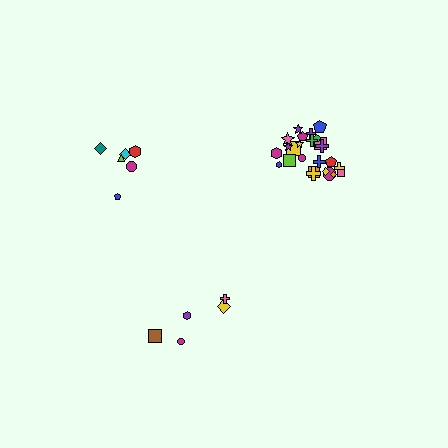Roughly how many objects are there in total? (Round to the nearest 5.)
Roughly 35 objects in total.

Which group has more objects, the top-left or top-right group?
The top-right group.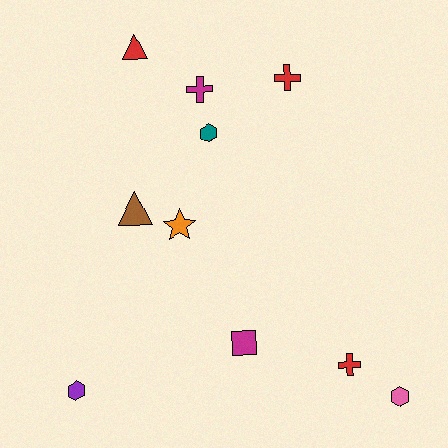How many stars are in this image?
There is 1 star.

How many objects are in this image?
There are 10 objects.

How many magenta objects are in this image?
There are 2 magenta objects.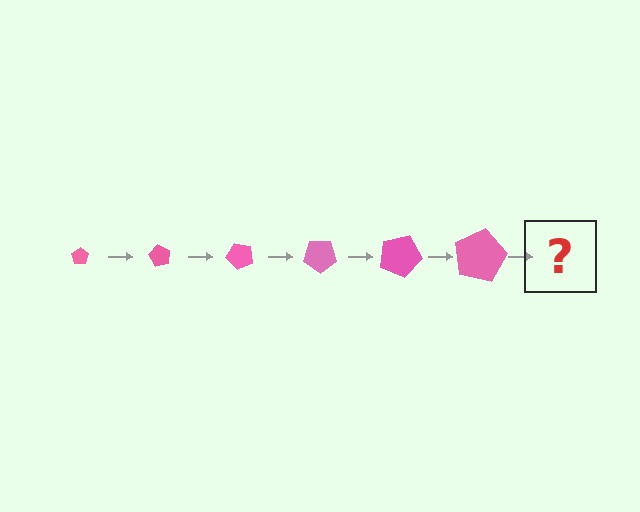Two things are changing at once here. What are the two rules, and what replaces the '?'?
The two rules are that the pentagon grows larger each step and it rotates 60 degrees each step. The '?' should be a pentagon, larger than the previous one and rotated 360 degrees from the start.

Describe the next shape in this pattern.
It should be a pentagon, larger than the previous one and rotated 360 degrees from the start.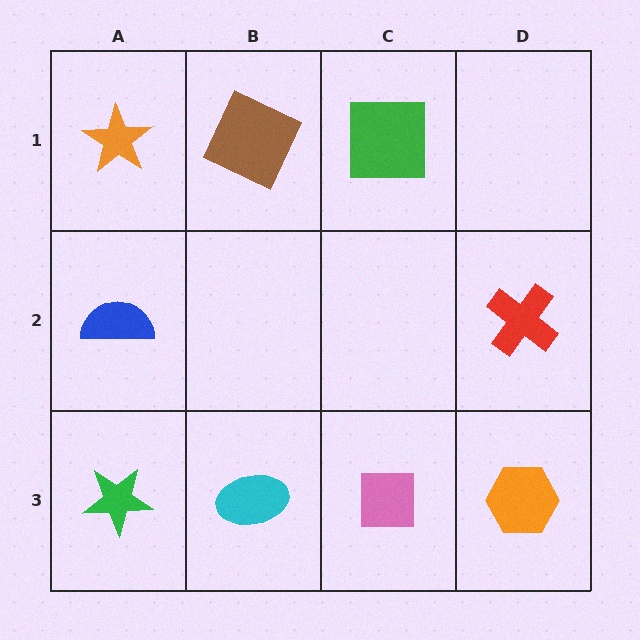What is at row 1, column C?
A green square.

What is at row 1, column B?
A brown square.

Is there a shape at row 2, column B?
No, that cell is empty.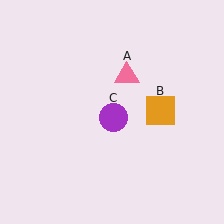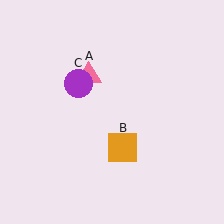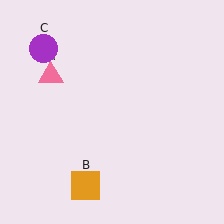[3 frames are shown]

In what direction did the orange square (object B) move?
The orange square (object B) moved down and to the left.